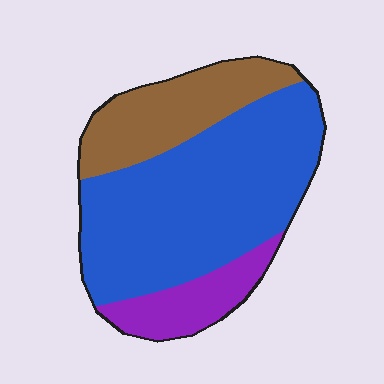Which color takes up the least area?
Purple, at roughly 15%.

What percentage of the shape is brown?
Brown takes up about one quarter (1/4) of the shape.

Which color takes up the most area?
Blue, at roughly 60%.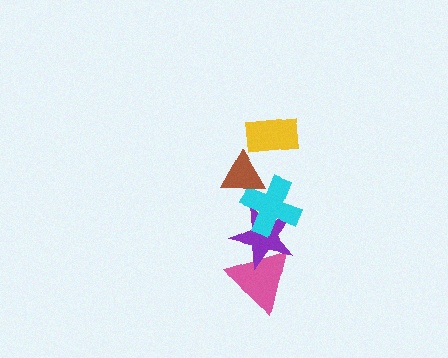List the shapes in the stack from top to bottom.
From top to bottom: the yellow rectangle, the brown triangle, the cyan cross, the purple star, the pink triangle.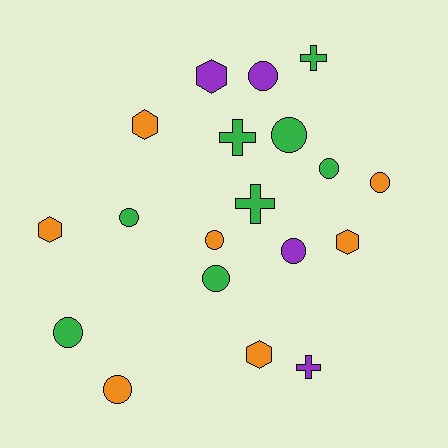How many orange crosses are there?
There are no orange crosses.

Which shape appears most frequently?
Circle, with 10 objects.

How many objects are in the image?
There are 19 objects.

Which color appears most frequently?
Green, with 8 objects.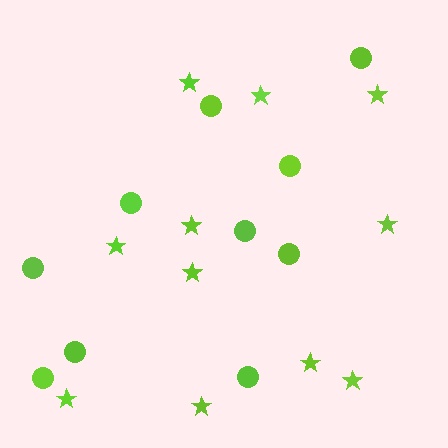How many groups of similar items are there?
There are 2 groups: one group of stars (11) and one group of circles (10).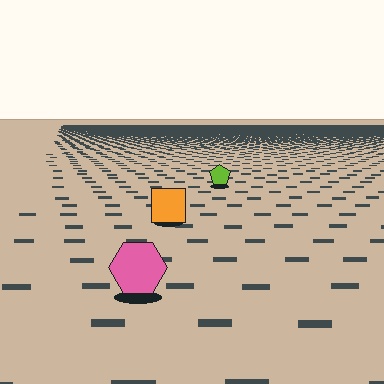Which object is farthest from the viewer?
The lime pentagon is farthest from the viewer. It appears smaller and the ground texture around it is denser.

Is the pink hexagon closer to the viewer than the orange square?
Yes. The pink hexagon is closer — you can tell from the texture gradient: the ground texture is coarser near it.